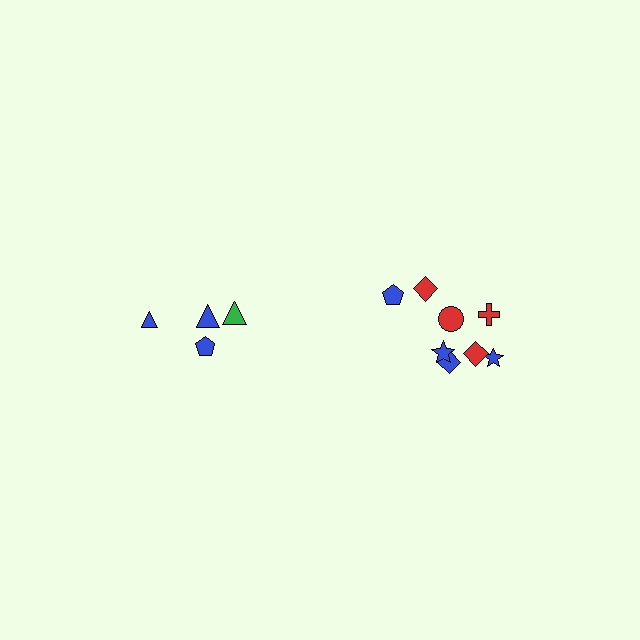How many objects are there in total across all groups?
There are 12 objects.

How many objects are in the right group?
There are 8 objects.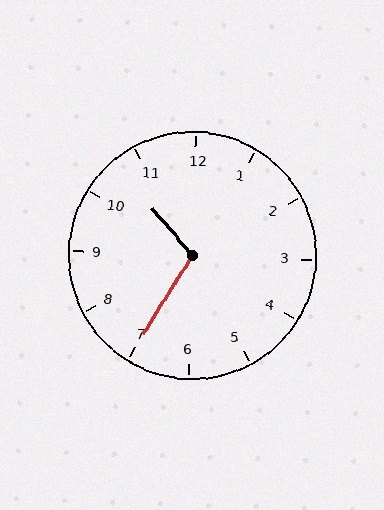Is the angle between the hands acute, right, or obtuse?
It is obtuse.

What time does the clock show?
10:35.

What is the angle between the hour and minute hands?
Approximately 108 degrees.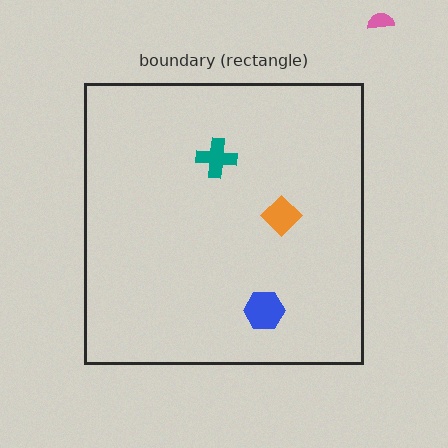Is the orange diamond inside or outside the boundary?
Inside.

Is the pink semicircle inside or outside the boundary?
Outside.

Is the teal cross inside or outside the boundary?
Inside.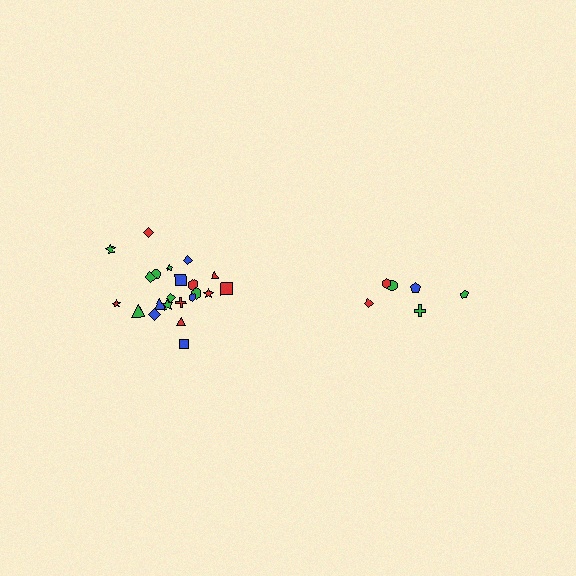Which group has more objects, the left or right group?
The left group.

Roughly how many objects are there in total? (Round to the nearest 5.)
Roughly 30 objects in total.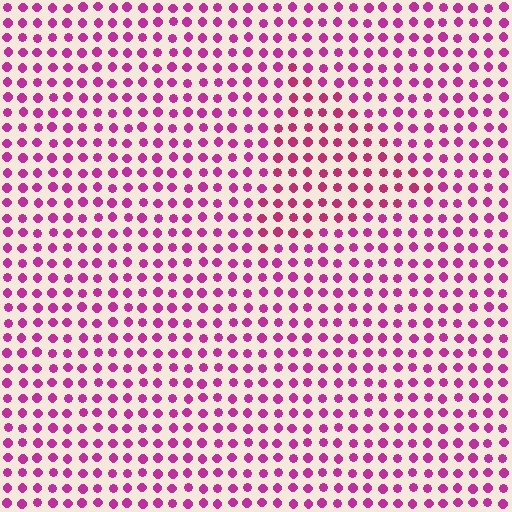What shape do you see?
I see a triangle.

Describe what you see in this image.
The image is filled with small magenta elements in a uniform arrangement. A triangle-shaped region is visible where the elements are tinted to a slightly different hue, forming a subtle color boundary.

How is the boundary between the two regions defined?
The boundary is defined purely by a slight shift in hue (about 17 degrees). Spacing, size, and orientation are identical on both sides.